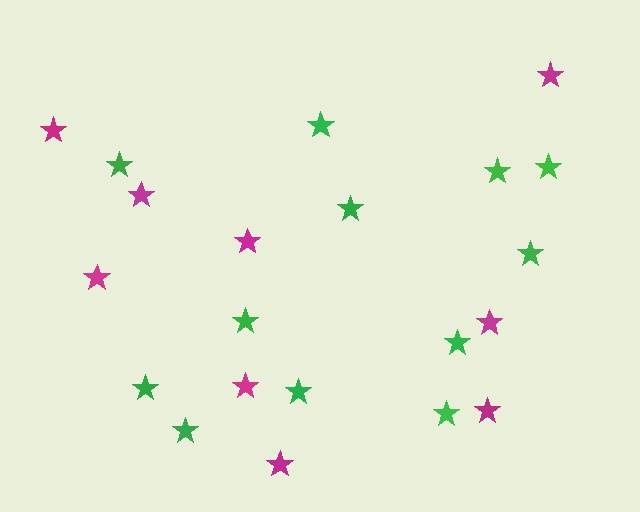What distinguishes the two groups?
There are 2 groups: one group of green stars (12) and one group of magenta stars (9).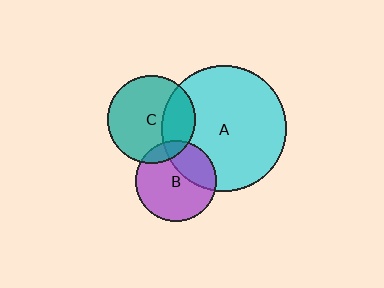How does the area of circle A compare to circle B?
Approximately 2.4 times.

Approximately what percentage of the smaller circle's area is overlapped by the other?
Approximately 30%.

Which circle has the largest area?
Circle A (cyan).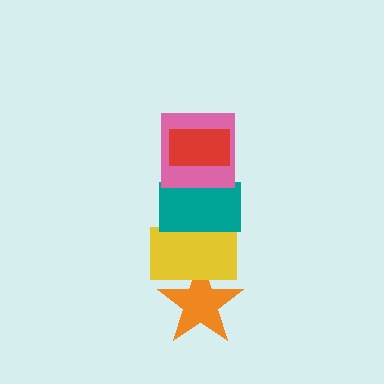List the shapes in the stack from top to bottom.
From top to bottom: the red rectangle, the pink square, the teal rectangle, the yellow rectangle, the orange star.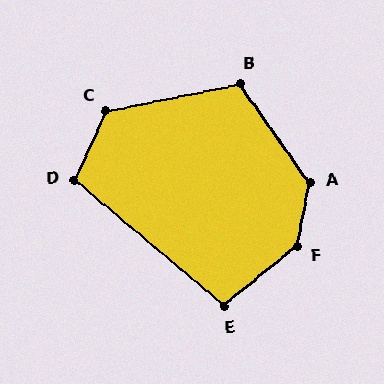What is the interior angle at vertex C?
Approximately 126 degrees (obtuse).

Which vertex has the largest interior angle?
F, at approximately 141 degrees.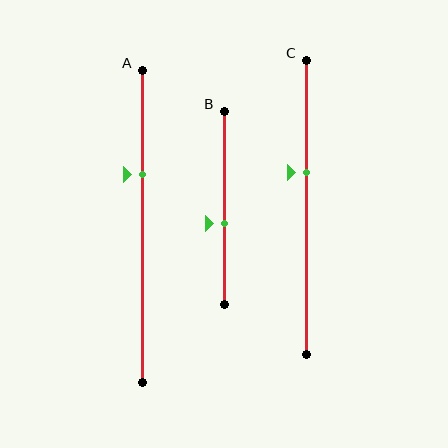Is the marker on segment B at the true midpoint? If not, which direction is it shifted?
No, the marker on segment B is shifted downward by about 8% of the segment length.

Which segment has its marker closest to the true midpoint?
Segment B has its marker closest to the true midpoint.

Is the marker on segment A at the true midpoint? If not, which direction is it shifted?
No, the marker on segment A is shifted upward by about 17% of the segment length.